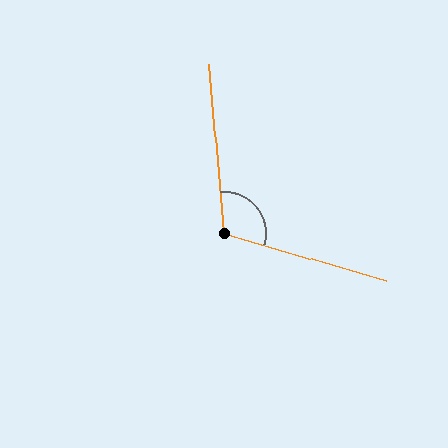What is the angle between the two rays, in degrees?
Approximately 111 degrees.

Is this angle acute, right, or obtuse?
It is obtuse.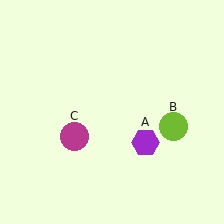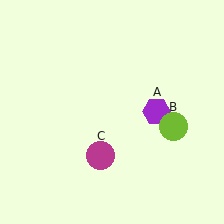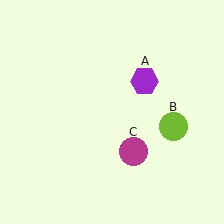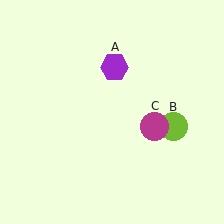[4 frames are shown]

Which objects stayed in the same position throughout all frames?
Lime circle (object B) remained stationary.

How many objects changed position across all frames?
2 objects changed position: purple hexagon (object A), magenta circle (object C).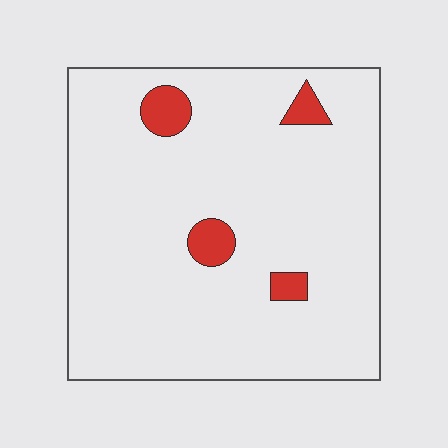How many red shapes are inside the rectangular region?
4.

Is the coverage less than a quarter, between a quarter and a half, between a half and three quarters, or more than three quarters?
Less than a quarter.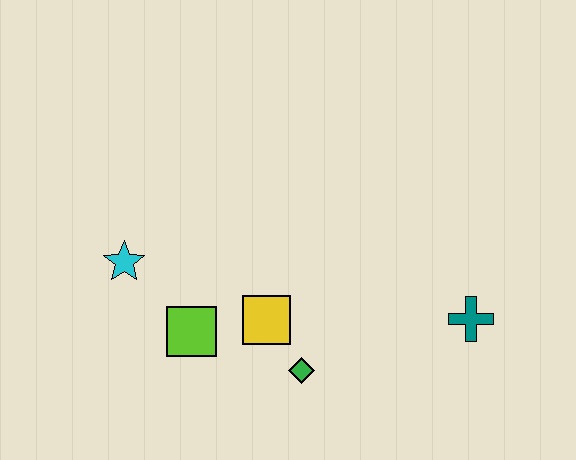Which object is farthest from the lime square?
The teal cross is farthest from the lime square.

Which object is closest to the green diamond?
The yellow square is closest to the green diamond.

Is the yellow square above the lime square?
Yes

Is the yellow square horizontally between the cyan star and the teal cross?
Yes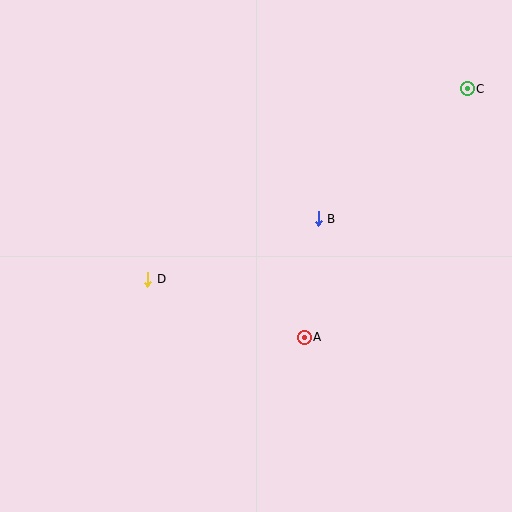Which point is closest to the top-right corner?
Point C is closest to the top-right corner.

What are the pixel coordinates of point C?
Point C is at (467, 89).